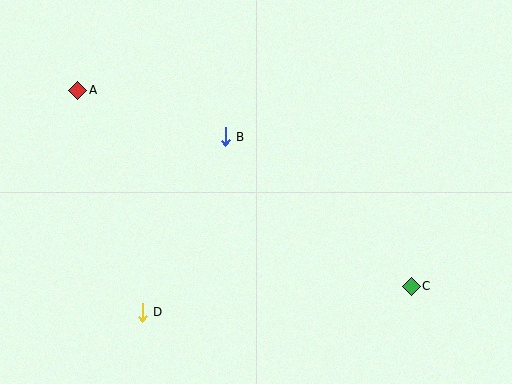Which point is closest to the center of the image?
Point B at (225, 137) is closest to the center.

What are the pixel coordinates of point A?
Point A is at (78, 90).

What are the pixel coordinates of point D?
Point D is at (142, 312).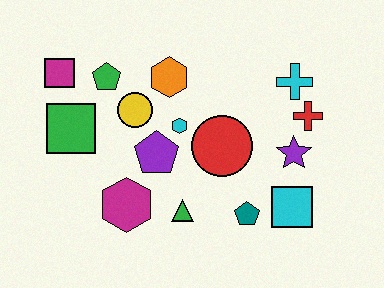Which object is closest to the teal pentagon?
The cyan square is closest to the teal pentagon.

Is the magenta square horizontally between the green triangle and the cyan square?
No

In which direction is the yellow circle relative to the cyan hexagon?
The yellow circle is to the left of the cyan hexagon.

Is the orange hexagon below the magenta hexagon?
No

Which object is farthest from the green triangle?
The magenta square is farthest from the green triangle.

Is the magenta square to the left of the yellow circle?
Yes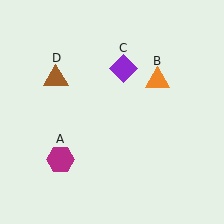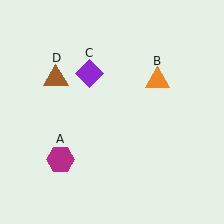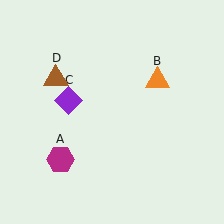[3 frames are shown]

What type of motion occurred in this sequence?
The purple diamond (object C) rotated counterclockwise around the center of the scene.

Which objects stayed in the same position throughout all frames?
Magenta hexagon (object A) and orange triangle (object B) and brown triangle (object D) remained stationary.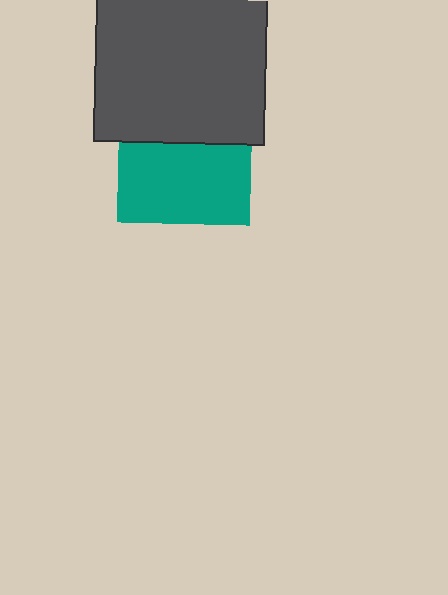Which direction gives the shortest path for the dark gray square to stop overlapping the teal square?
Moving up gives the shortest separation.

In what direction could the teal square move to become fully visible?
The teal square could move down. That would shift it out from behind the dark gray square entirely.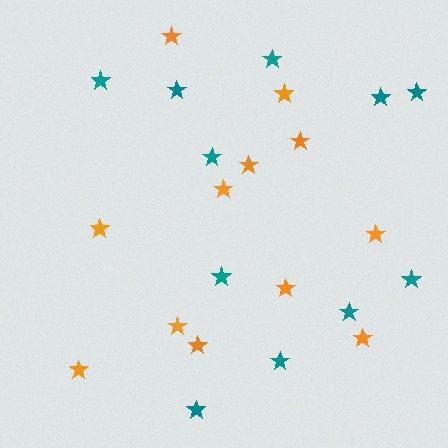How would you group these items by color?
There are 2 groups: one group of orange stars (12) and one group of teal stars (11).